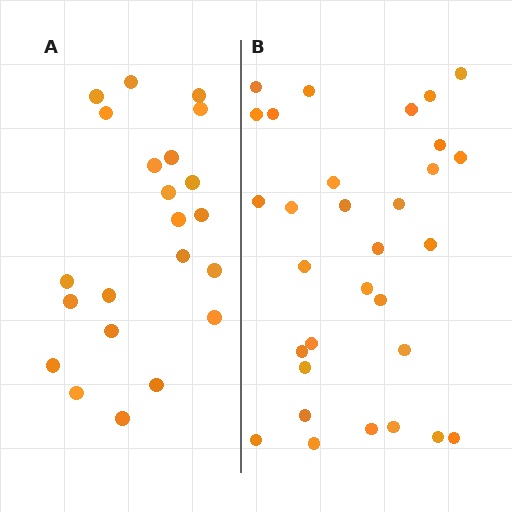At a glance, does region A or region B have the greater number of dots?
Region B (the right region) has more dots.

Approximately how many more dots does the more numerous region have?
Region B has roughly 8 or so more dots than region A.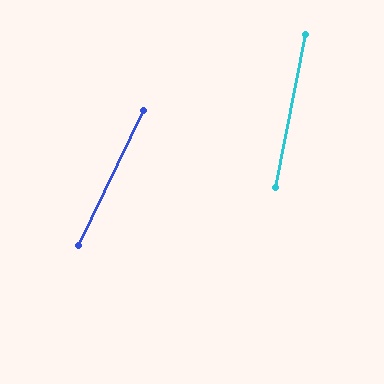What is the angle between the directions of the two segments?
Approximately 15 degrees.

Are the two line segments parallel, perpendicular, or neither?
Neither parallel nor perpendicular — they differ by about 15°.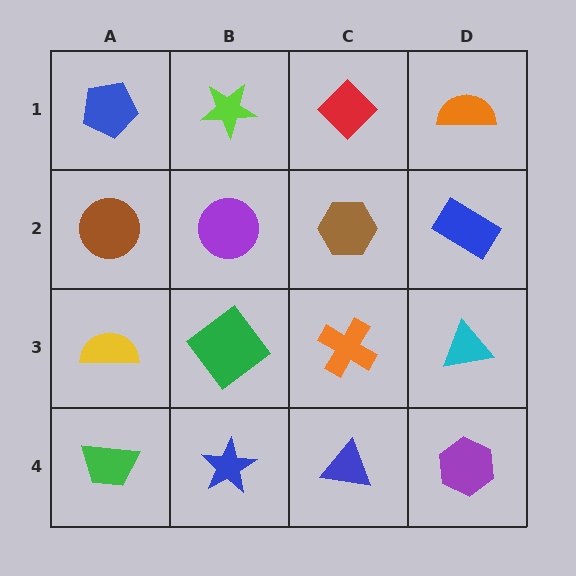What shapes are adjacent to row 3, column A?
A brown circle (row 2, column A), a green trapezoid (row 4, column A), a green diamond (row 3, column B).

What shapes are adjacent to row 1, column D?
A blue rectangle (row 2, column D), a red diamond (row 1, column C).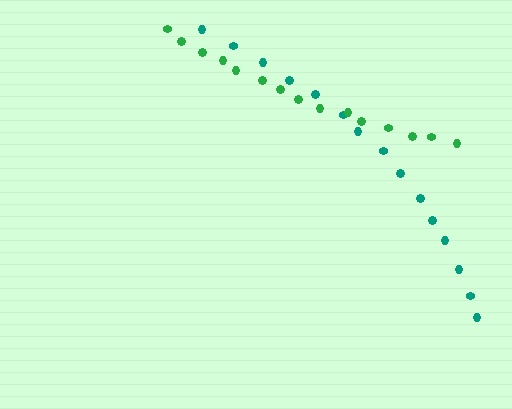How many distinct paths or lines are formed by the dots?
There are 2 distinct paths.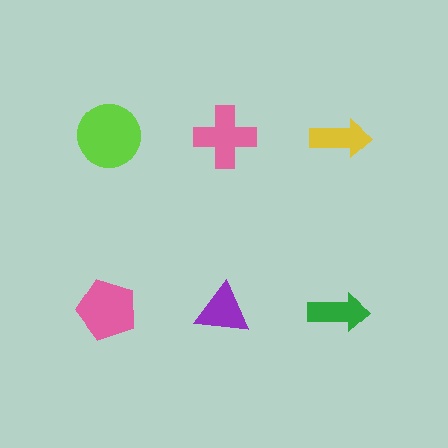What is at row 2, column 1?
A pink pentagon.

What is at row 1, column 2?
A pink cross.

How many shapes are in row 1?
3 shapes.